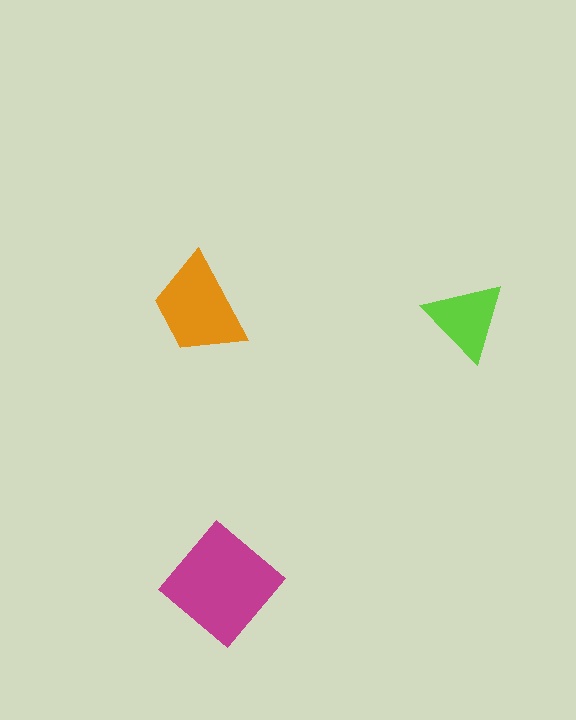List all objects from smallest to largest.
The lime triangle, the orange trapezoid, the magenta diamond.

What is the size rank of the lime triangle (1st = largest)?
3rd.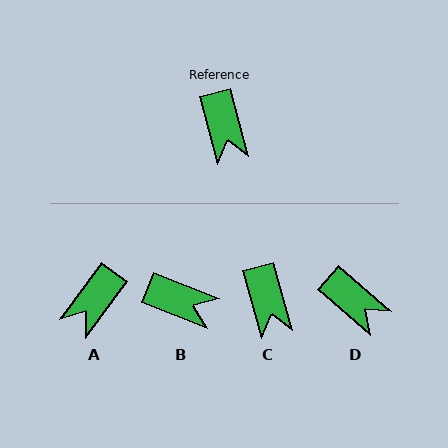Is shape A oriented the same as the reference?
No, it is off by about 51 degrees.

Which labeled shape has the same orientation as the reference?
C.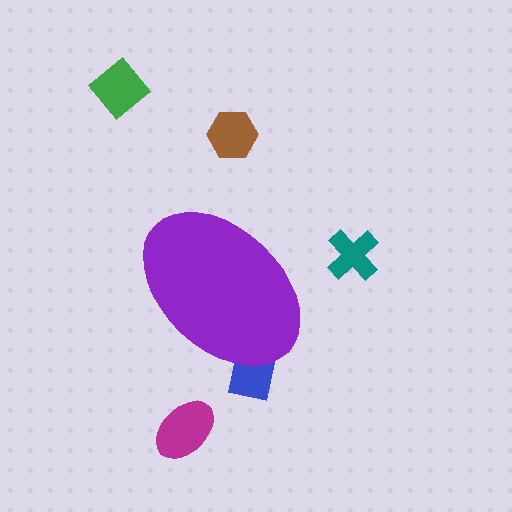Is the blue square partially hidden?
Yes, the blue square is partially hidden behind the purple ellipse.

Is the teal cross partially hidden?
No, the teal cross is fully visible.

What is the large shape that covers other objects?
A purple ellipse.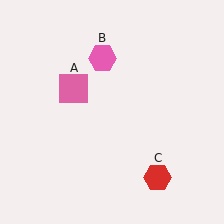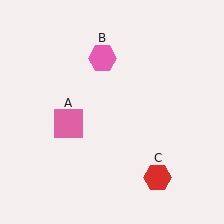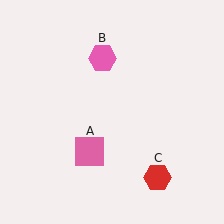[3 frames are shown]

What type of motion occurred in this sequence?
The pink square (object A) rotated counterclockwise around the center of the scene.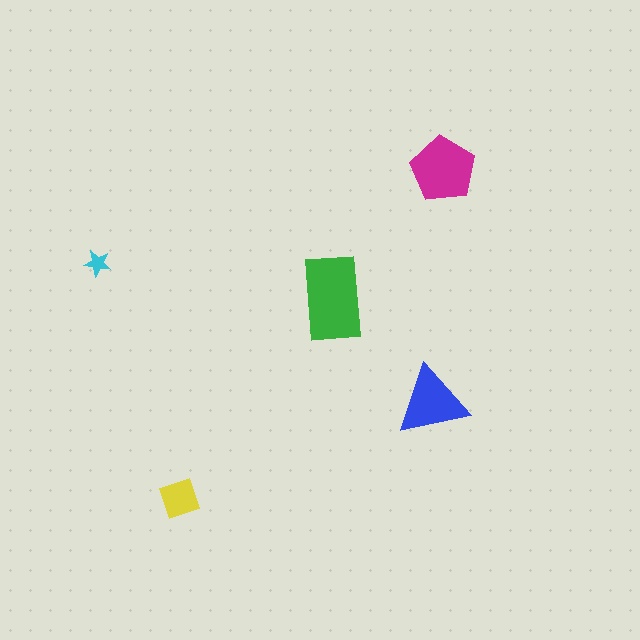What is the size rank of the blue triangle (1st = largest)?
3rd.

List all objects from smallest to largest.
The cyan star, the yellow diamond, the blue triangle, the magenta pentagon, the green rectangle.